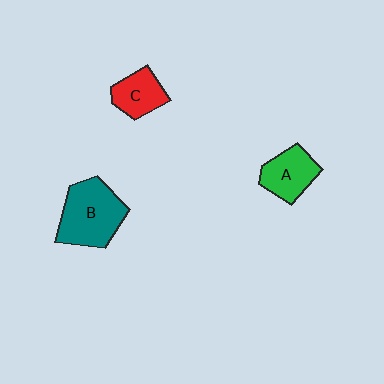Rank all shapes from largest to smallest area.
From largest to smallest: B (teal), A (green), C (red).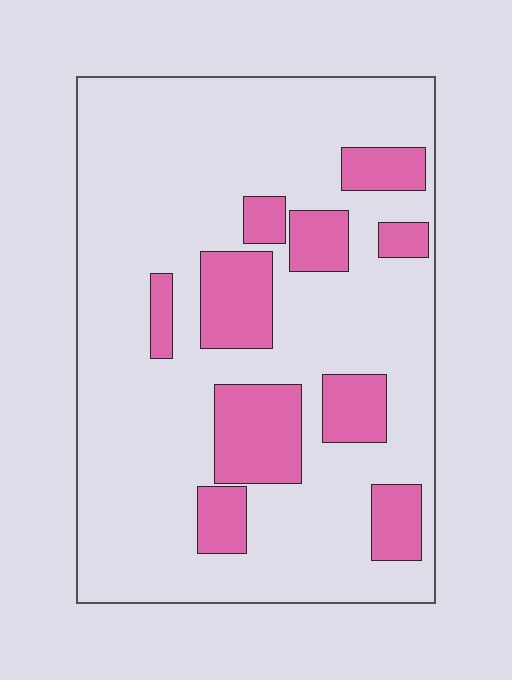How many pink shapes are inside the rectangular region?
10.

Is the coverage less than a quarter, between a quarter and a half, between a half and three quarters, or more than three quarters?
Less than a quarter.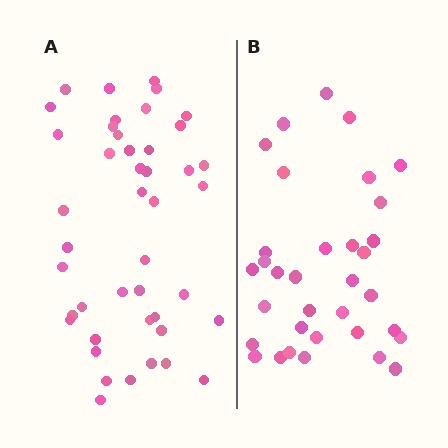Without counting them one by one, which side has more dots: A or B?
Region A (the left region) has more dots.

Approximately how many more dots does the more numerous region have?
Region A has roughly 10 or so more dots than region B.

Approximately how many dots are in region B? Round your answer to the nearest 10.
About 30 dots. (The exact count is 34, which rounds to 30.)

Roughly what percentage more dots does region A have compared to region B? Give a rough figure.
About 30% more.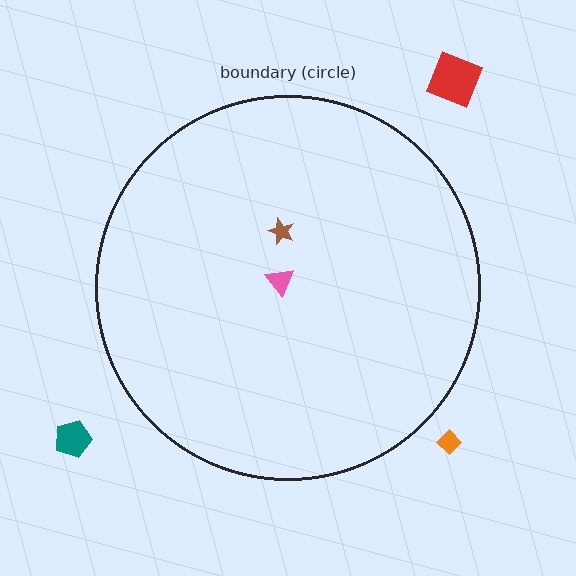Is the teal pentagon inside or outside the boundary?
Outside.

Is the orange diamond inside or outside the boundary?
Outside.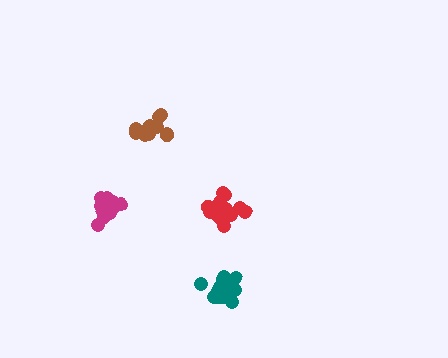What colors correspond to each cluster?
The clusters are colored: brown, red, teal, magenta.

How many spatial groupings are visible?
There are 4 spatial groupings.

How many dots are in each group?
Group 1: 14 dots, Group 2: 20 dots, Group 3: 16 dots, Group 4: 18 dots (68 total).